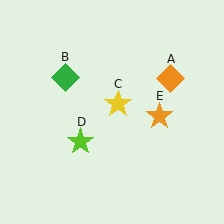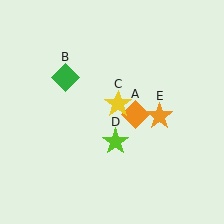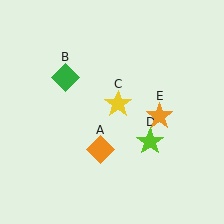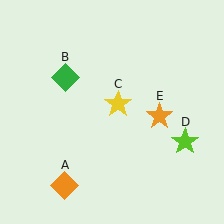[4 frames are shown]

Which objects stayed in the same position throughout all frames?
Green diamond (object B) and yellow star (object C) and orange star (object E) remained stationary.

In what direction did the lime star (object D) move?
The lime star (object D) moved right.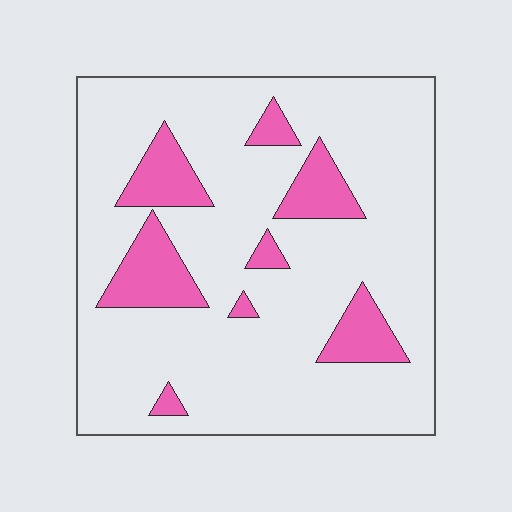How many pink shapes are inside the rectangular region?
8.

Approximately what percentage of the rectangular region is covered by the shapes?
Approximately 15%.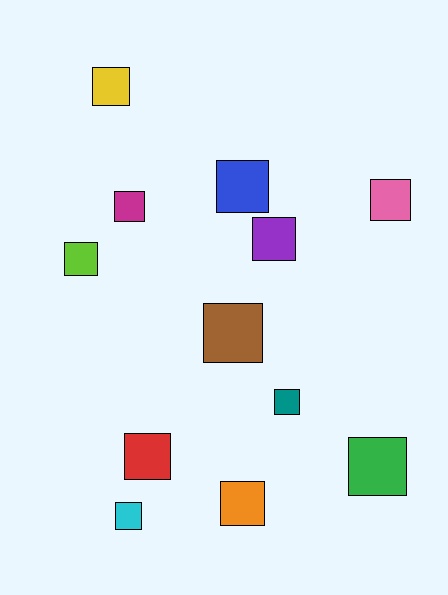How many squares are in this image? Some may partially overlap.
There are 12 squares.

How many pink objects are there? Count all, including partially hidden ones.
There is 1 pink object.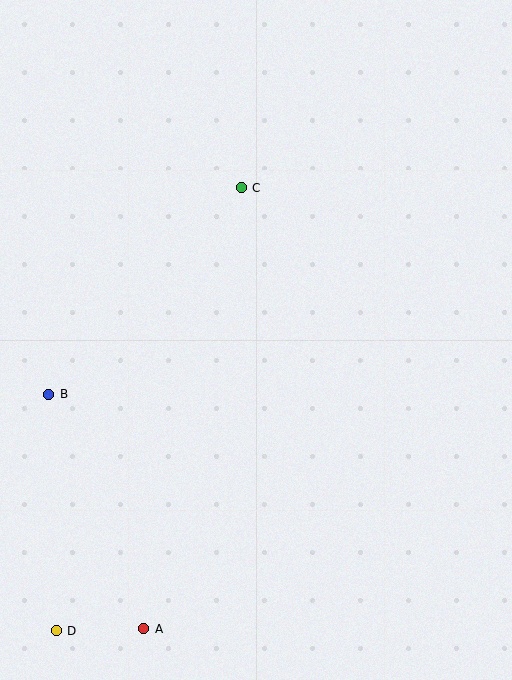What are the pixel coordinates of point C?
Point C is at (241, 188).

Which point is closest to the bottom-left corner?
Point D is closest to the bottom-left corner.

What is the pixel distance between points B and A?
The distance between B and A is 253 pixels.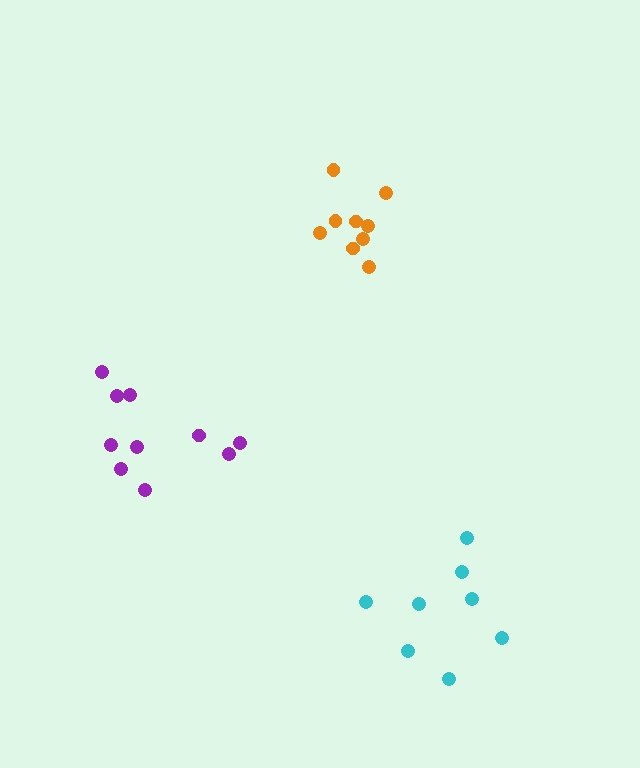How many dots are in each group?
Group 1: 8 dots, Group 2: 9 dots, Group 3: 10 dots (27 total).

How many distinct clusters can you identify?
There are 3 distinct clusters.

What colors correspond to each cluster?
The clusters are colored: cyan, orange, purple.